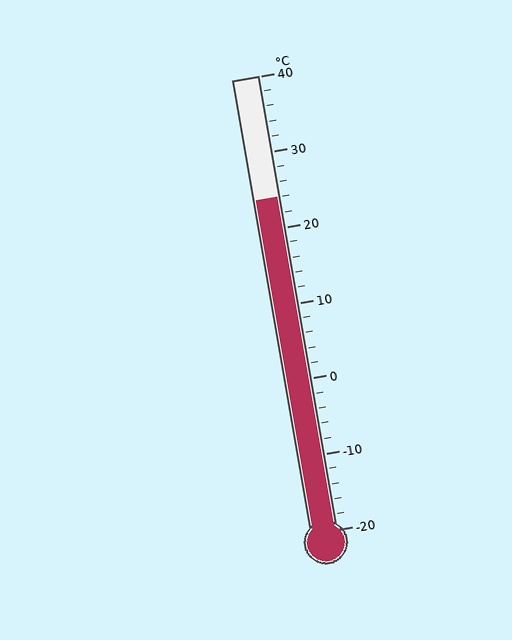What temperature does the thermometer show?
The thermometer shows approximately 24°C.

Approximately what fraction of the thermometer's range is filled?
The thermometer is filled to approximately 75% of its range.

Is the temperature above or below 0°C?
The temperature is above 0°C.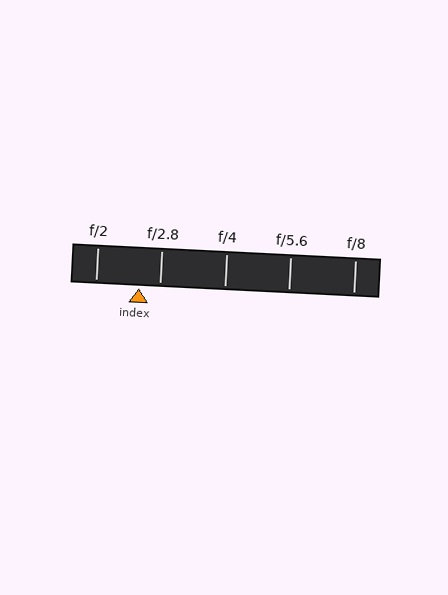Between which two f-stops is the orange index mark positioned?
The index mark is between f/2 and f/2.8.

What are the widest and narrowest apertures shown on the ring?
The widest aperture shown is f/2 and the narrowest is f/8.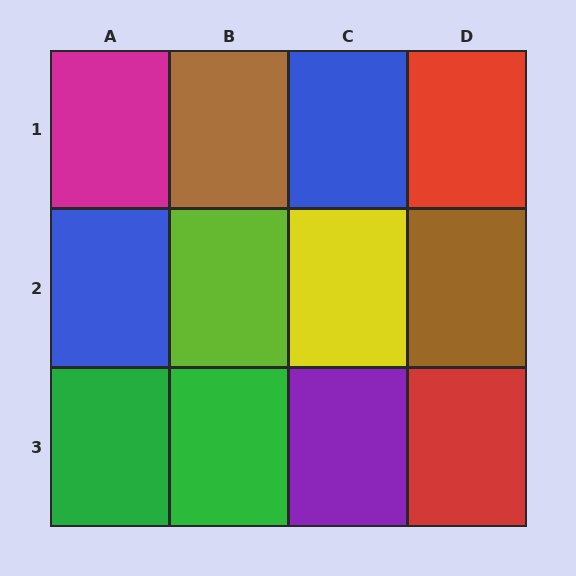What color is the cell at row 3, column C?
Purple.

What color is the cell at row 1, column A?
Magenta.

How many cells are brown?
2 cells are brown.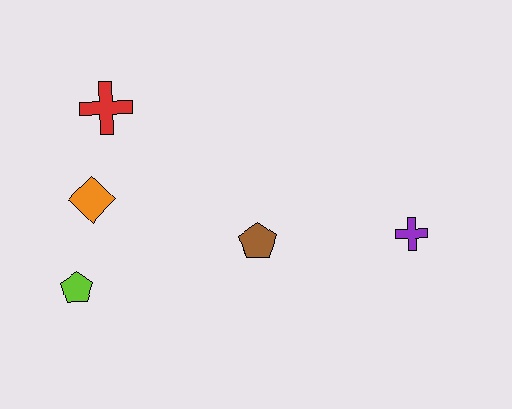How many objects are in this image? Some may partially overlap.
There are 5 objects.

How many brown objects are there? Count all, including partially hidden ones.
There is 1 brown object.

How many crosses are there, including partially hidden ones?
There are 2 crosses.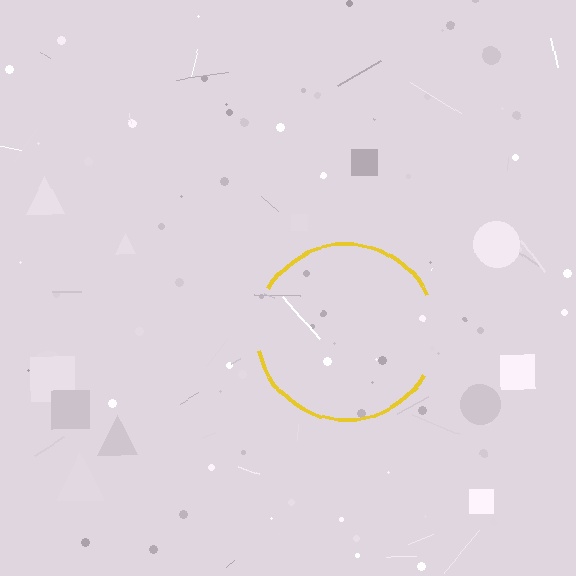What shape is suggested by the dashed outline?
The dashed outline suggests a circle.